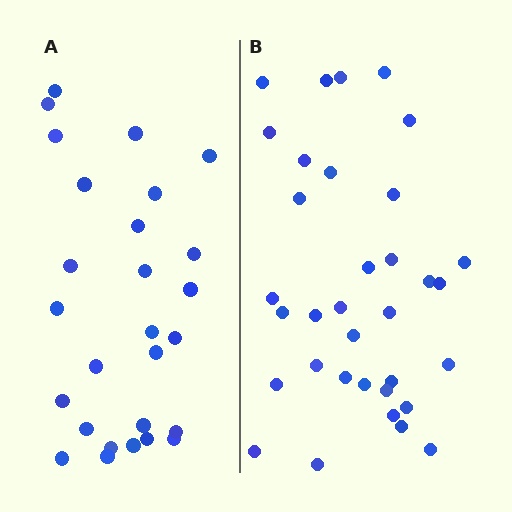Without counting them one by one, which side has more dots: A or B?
Region B (the right region) has more dots.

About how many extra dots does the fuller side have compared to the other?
Region B has roughly 8 or so more dots than region A.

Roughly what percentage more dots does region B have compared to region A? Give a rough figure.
About 25% more.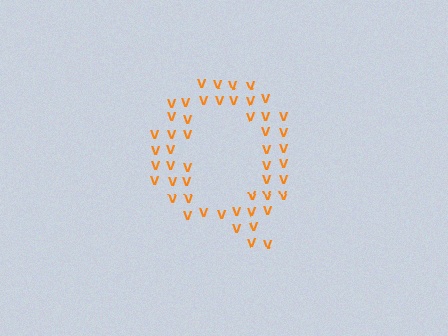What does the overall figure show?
The overall figure shows the letter Q.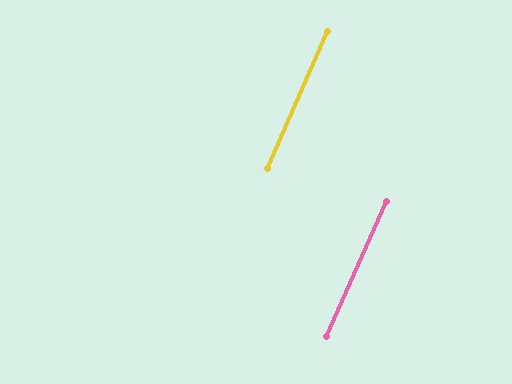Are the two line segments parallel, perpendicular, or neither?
Parallel — their directions differ by only 0.0°.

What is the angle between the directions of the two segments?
Approximately 0 degrees.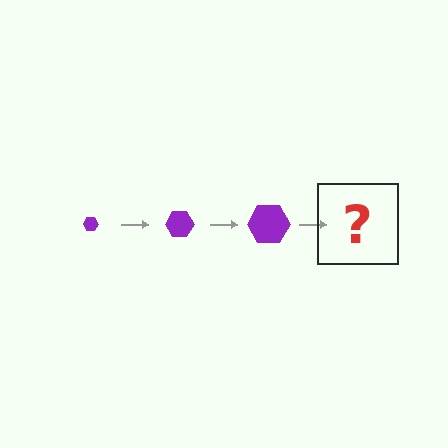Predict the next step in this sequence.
The next step is a purple hexagon, larger than the previous one.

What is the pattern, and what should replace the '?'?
The pattern is that the hexagon gets progressively larger each step. The '?' should be a purple hexagon, larger than the previous one.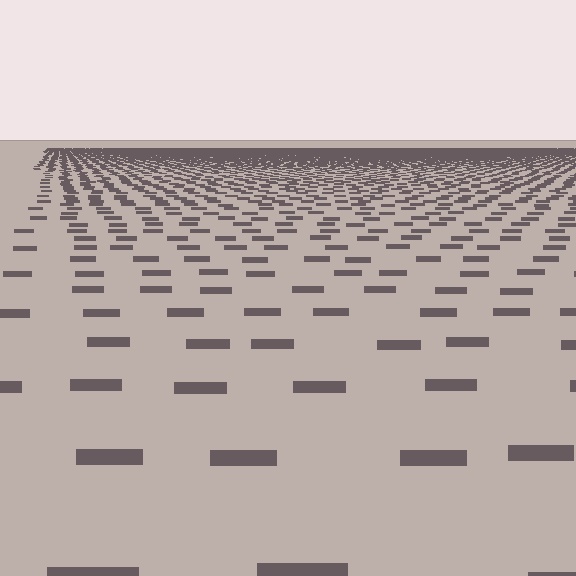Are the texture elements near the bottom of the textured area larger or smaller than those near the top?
Larger. Near the bottom, elements are closer to the viewer and appear at a bigger on-screen size.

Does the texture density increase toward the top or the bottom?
Density increases toward the top.